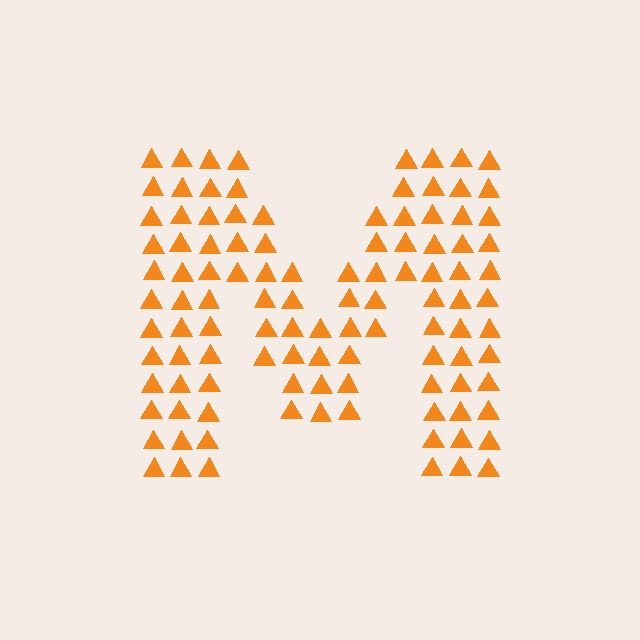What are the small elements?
The small elements are triangles.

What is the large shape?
The large shape is the letter M.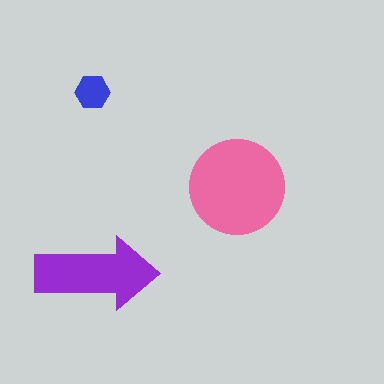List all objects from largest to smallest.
The pink circle, the purple arrow, the blue hexagon.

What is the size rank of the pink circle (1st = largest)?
1st.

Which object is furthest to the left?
The blue hexagon is leftmost.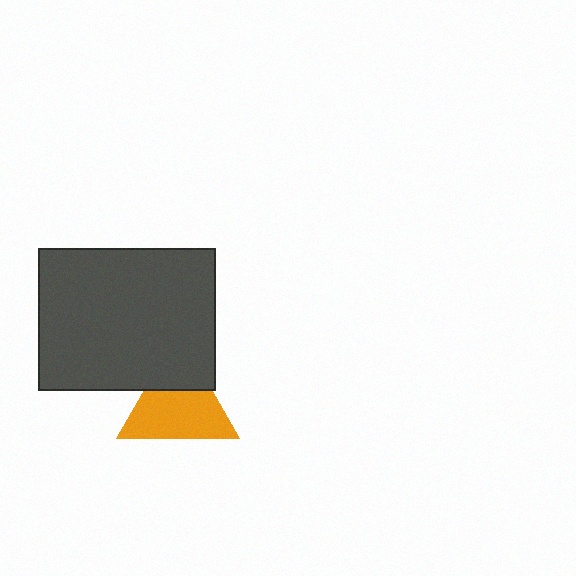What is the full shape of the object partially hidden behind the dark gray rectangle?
The partially hidden object is an orange triangle.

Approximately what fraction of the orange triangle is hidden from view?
Roughly 31% of the orange triangle is hidden behind the dark gray rectangle.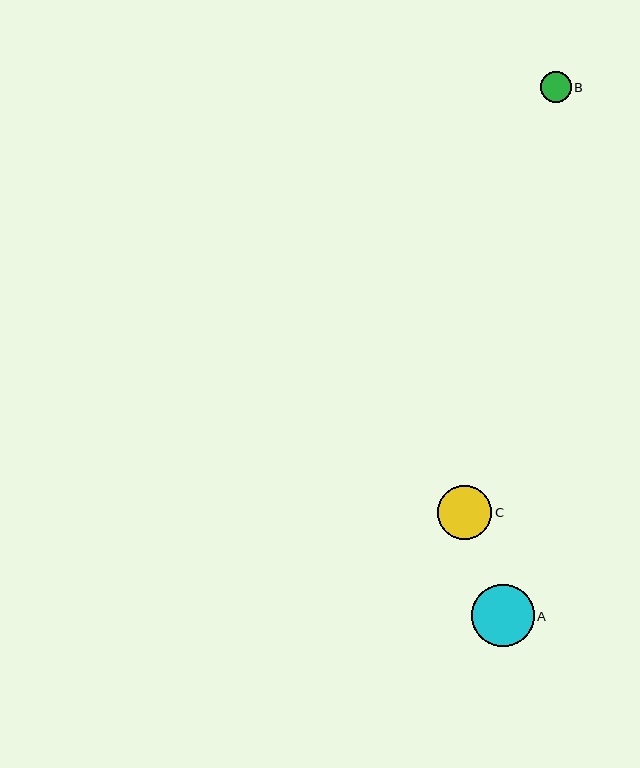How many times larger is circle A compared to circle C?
Circle A is approximately 1.2 times the size of circle C.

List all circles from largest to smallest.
From largest to smallest: A, C, B.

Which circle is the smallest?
Circle B is the smallest with a size of approximately 31 pixels.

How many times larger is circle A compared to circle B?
Circle A is approximately 2.0 times the size of circle B.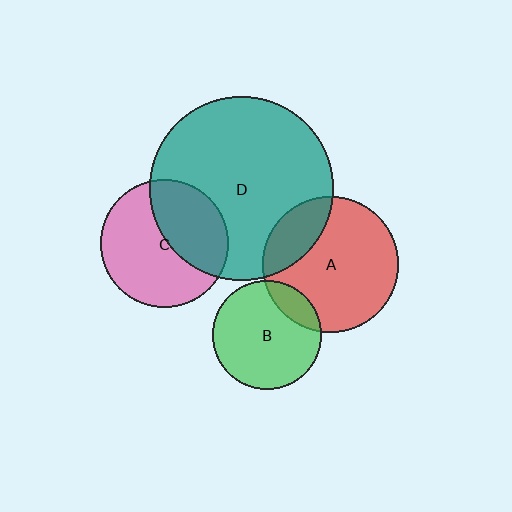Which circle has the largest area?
Circle D (teal).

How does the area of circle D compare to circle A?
Approximately 1.8 times.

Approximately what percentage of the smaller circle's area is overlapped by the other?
Approximately 40%.